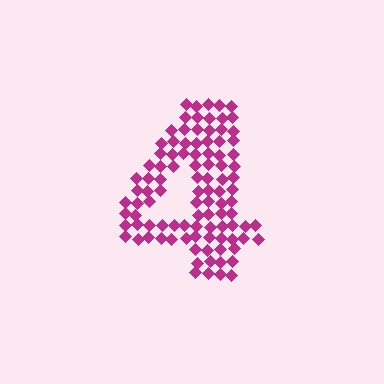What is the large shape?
The large shape is the digit 4.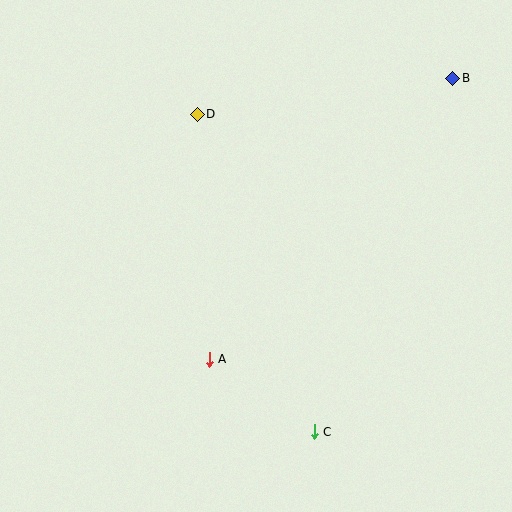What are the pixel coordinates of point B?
Point B is at (453, 78).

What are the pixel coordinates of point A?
Point A is at (209, 359).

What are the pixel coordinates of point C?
Point C is at (314, 432).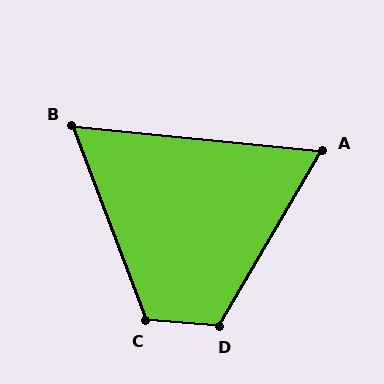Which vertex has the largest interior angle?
D, at approximately 116 degrees.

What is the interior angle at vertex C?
Approximately 115 degrees (obtuse).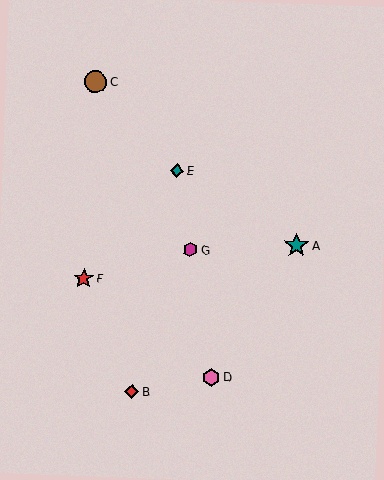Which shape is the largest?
The teal star (labeled A) is the largest.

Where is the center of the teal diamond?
The center of the teal diamond is at (177, 171).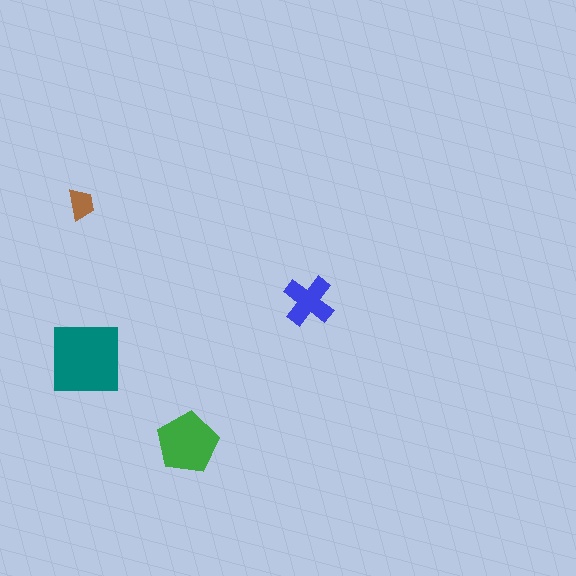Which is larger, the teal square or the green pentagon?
The teal square.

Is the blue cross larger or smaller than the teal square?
Smaller.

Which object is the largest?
The teal square.